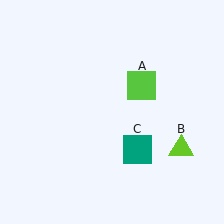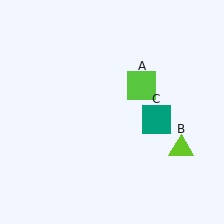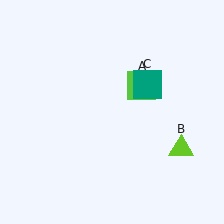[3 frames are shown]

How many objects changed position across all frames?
1 object changed position: teal square (object C).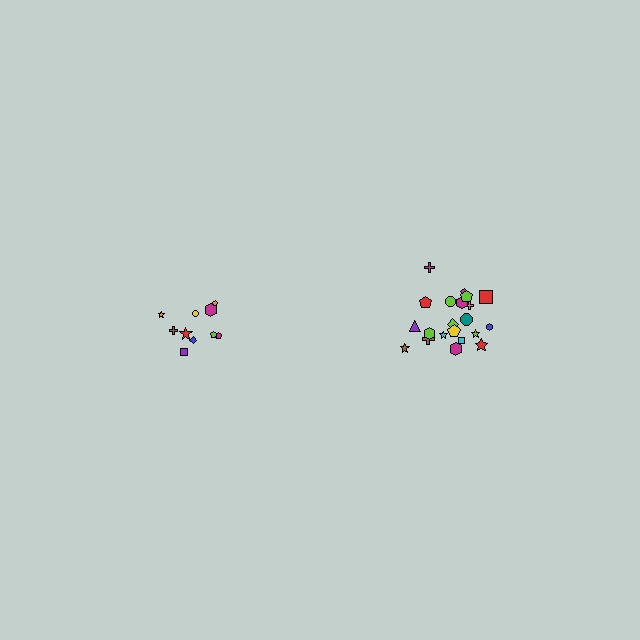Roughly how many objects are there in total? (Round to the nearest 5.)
Roughly 30 objects in total.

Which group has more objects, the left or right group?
The right group.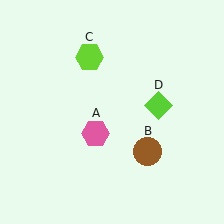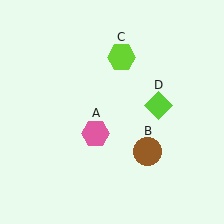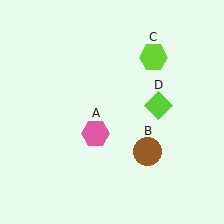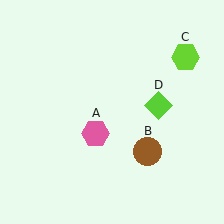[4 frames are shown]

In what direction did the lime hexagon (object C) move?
The lime hexagon (object C) moved right.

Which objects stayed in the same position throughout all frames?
Pink hexagon (object A) and brown circle (object B) and lime diamond (object D) remained stationary.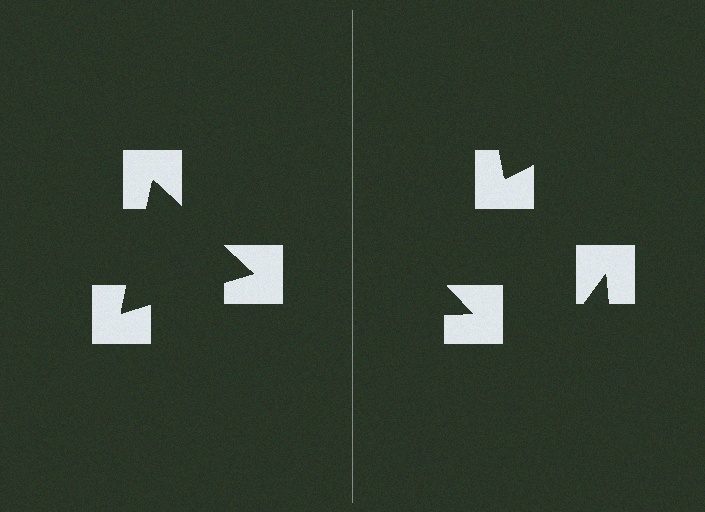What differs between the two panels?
The notched squares are positioned identically on both sides; only the wedge orientations differ. On the left they align to a triangle; on the right they are misaligned.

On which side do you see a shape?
An illusory triangle appears on the left side. On the right side the wedge cuts are rotated, so no coherent shape forms.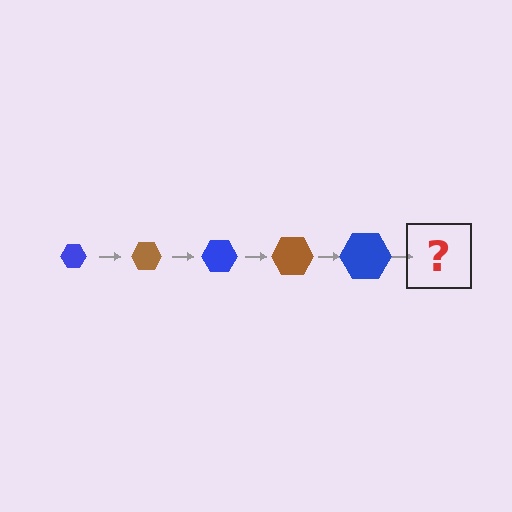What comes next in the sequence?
The next element should be a brown hexagon, larger than the previous one.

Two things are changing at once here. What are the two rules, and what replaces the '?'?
The two rules are that the hexagon grows larger each step and the color cycles through blue and brown. The '?' should be a brown hexagon, larger than the previous one.